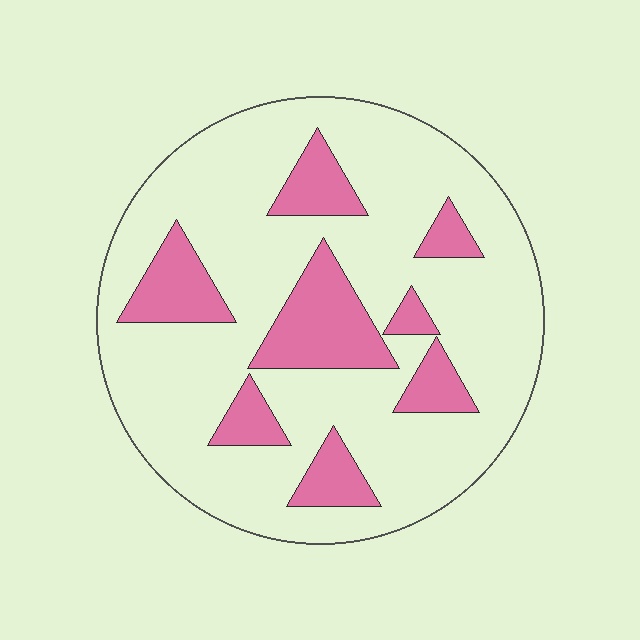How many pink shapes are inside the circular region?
8.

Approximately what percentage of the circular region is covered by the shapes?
Approximately 20%.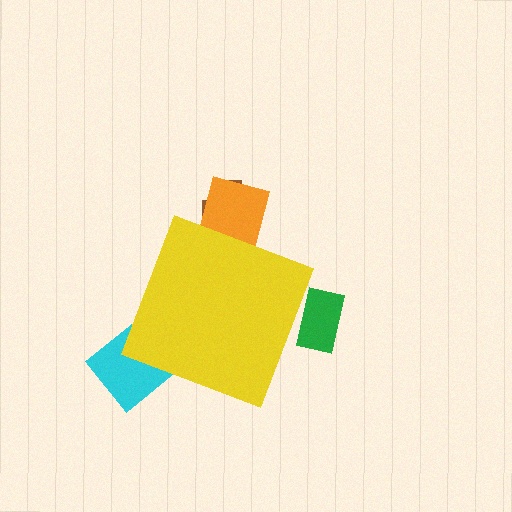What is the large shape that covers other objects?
A yellow diamond.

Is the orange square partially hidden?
Yes, the orange square is partially hidden behind the yellow diamond.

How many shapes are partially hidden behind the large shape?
4 shapes are partially hidden.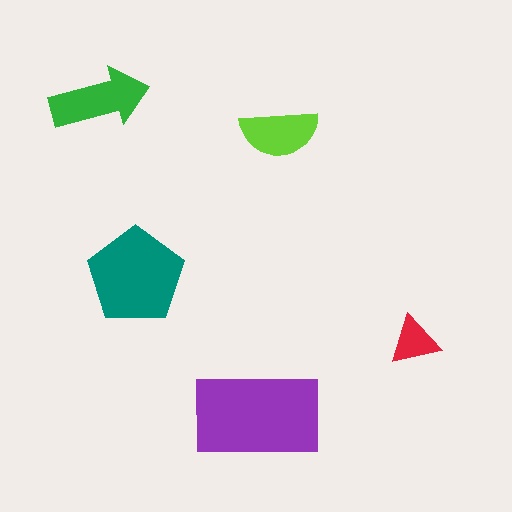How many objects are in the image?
There are 5 objects in the image.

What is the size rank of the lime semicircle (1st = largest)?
4th.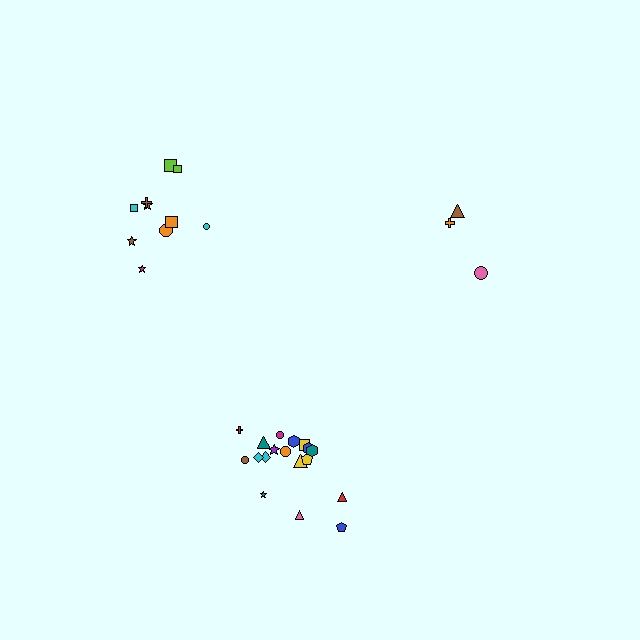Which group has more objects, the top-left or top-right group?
The top-left group.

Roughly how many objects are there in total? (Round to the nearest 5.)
Roughly 30 objects in total.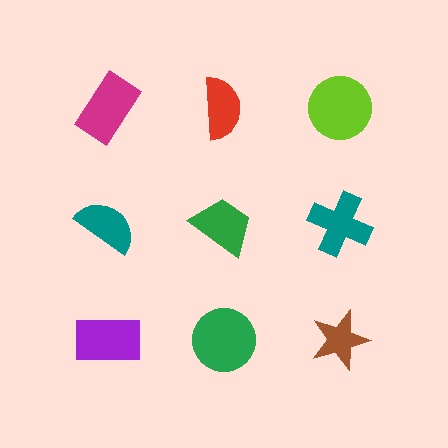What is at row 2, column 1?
A teal semicircle.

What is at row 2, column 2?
A green trapezoid.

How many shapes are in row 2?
3 shapes.